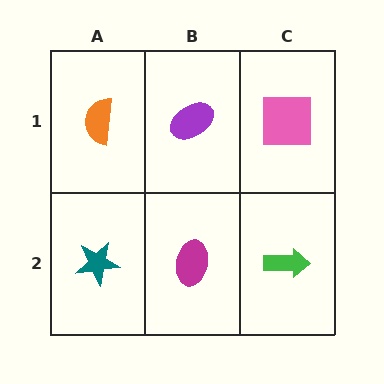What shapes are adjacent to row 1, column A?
A teal star (row 2, column A), a purple ellipse (row 1, column B).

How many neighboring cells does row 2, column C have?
2.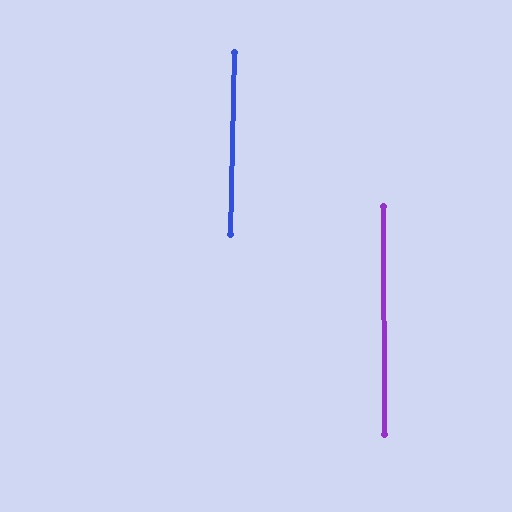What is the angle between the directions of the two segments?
Approximately 2 degrees.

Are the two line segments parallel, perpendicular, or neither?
Parallel — their directions differ by only 1.7°.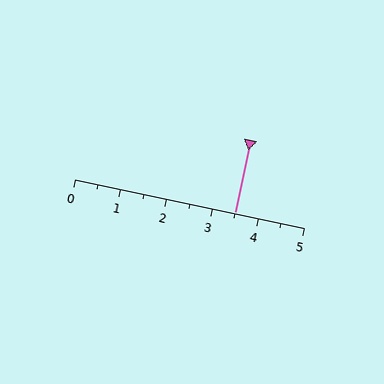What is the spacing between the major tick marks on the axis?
The major ticks are spaced 1 apart.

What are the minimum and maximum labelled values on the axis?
The axis runs from 0 to 5.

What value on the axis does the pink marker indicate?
The marker indicates approximately 3.5.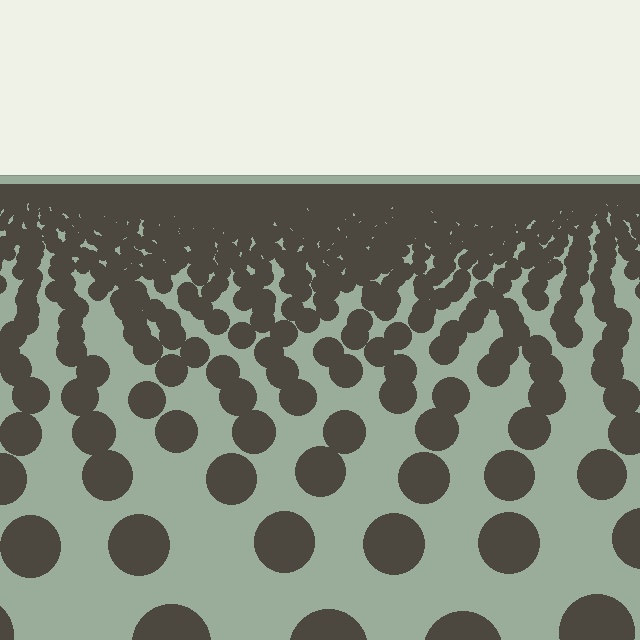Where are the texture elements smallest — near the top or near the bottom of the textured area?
Near the top.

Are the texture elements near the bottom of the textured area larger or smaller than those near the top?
Larger. Near the bottom, elements are closer to the viewer and appear at a bigger on-screen size.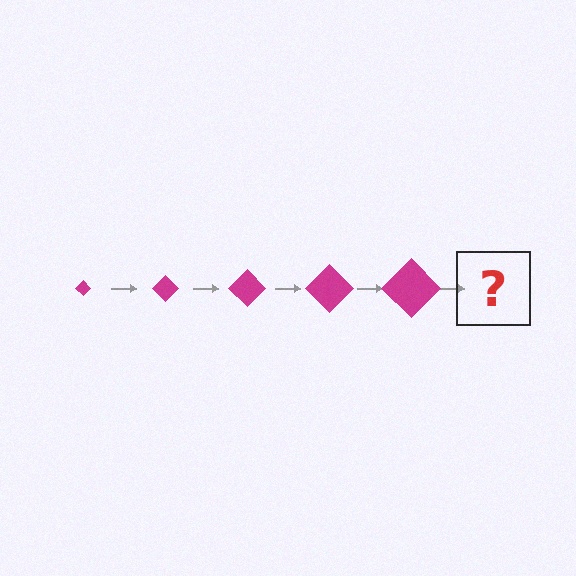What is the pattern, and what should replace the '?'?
The pattern is that the diamond gets progressively larger each step. The '?' should be a magenta diamond, larger than the previous one.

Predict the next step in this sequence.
The next step is a magenta diamond, larger than the previous one.